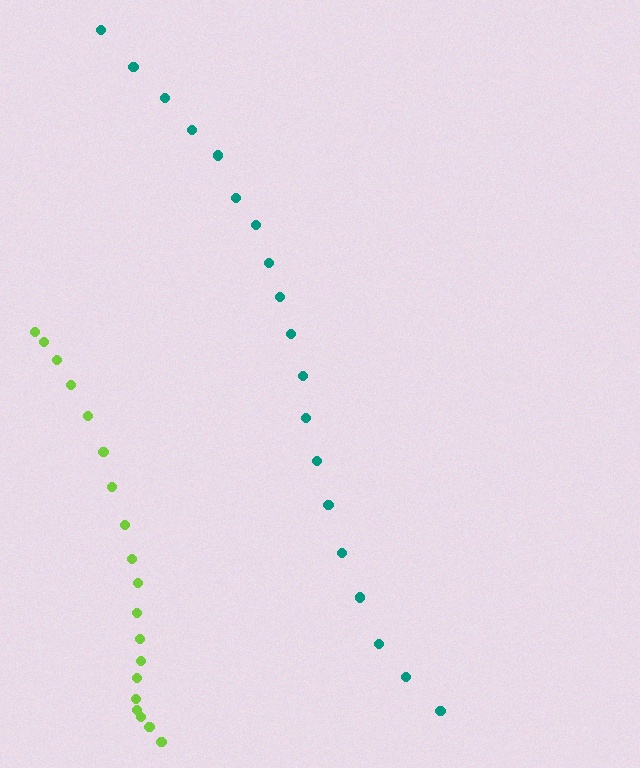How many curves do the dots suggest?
There are 2 distinct paths.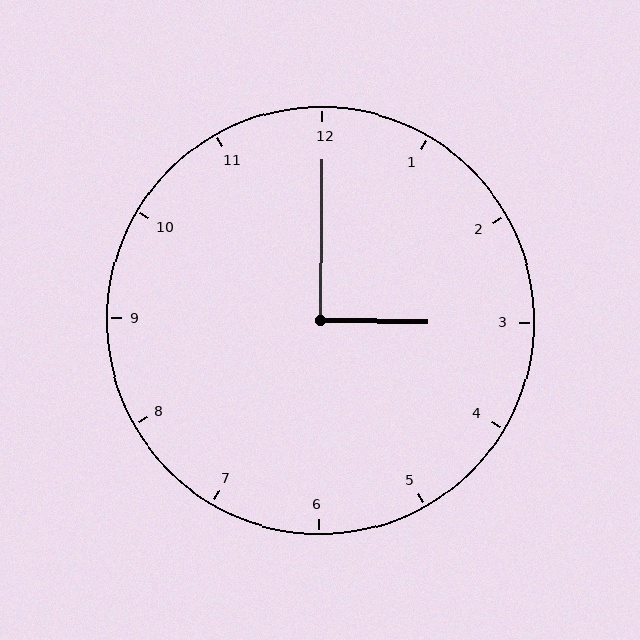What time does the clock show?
3:00.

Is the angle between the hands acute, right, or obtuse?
It is right.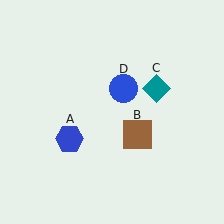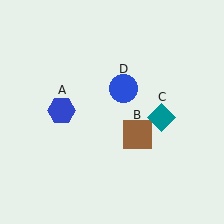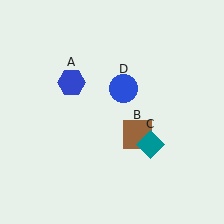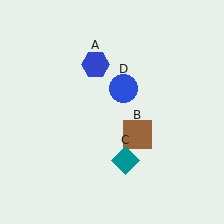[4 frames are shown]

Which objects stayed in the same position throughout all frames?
Brown square (object B) and blue circle (object D) remained stationary.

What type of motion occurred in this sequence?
The blue hexagon (object A), teal diamond (object C) rotated clockwise around the center of the scene.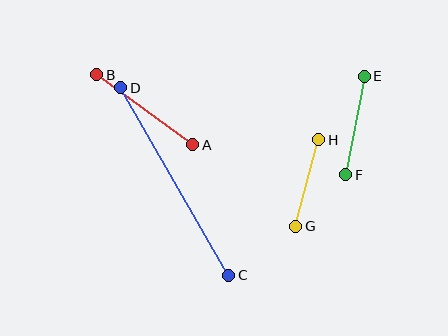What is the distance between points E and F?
The distance is approximately 100 pixels.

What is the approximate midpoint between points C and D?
The midpoint is at approximately (175, 182) pixels.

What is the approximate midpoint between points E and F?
The midpoint is at approximately (355, 125) pixels.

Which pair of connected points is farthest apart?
Points C and D are farthest apart.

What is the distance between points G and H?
The distance is approximately 90 pixels.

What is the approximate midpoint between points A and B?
The midpoint is at approximately (145, 110) pixels.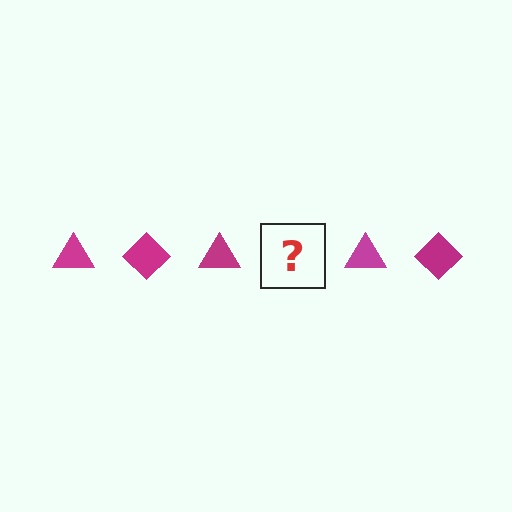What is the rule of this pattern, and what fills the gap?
The rule is that the pattern cycles through triangle, diamond shapes in magenta. The gap should be filled with a magenta diamond.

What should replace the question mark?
The question mark should be replaced with a magenta diamond.